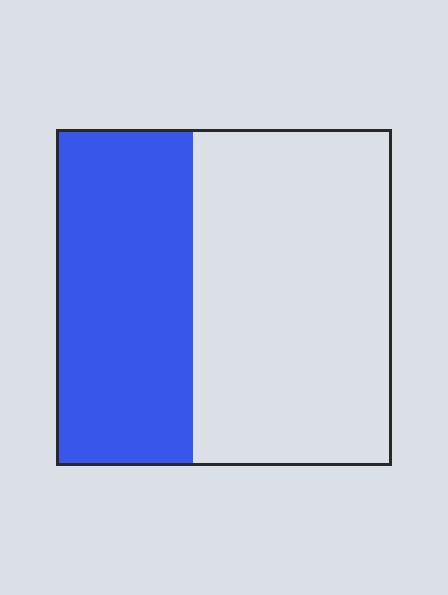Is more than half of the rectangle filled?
No.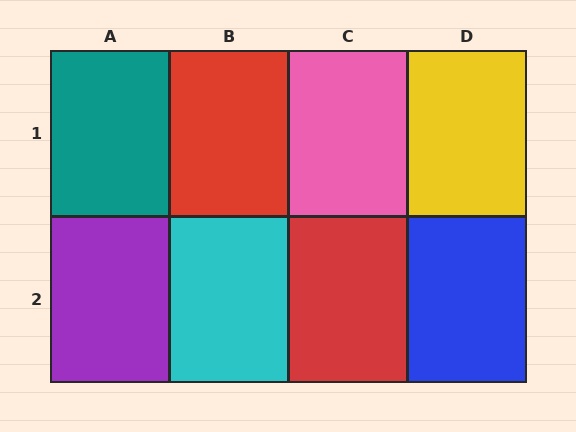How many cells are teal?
1 cell is teal.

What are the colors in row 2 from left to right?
Purple, cyan, red, blue.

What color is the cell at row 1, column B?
Red.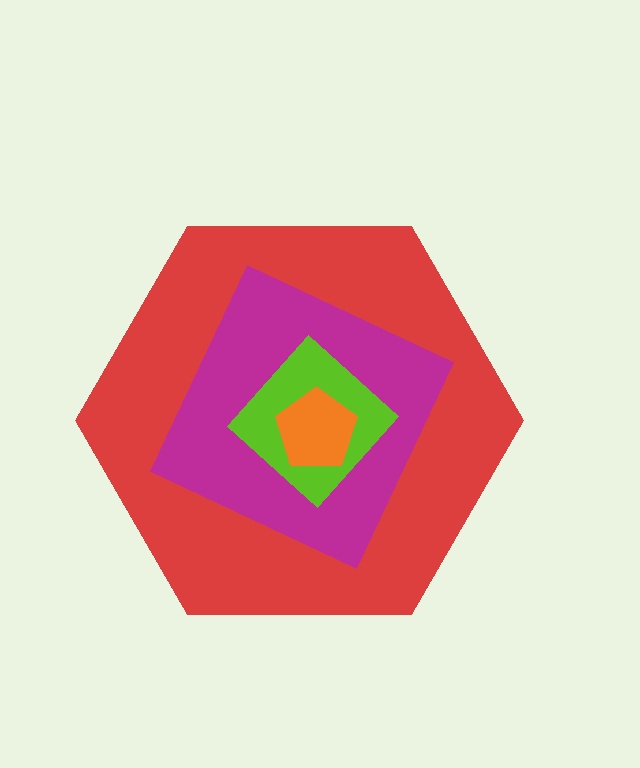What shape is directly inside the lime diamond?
The orange pentagon.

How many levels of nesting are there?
4.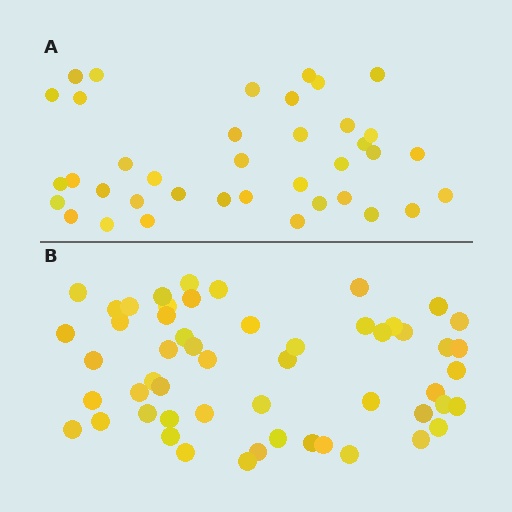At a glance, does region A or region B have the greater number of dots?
Region B (the bottom region) has more dots.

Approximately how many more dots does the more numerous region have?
Region B has approximately 15 more dots than region A.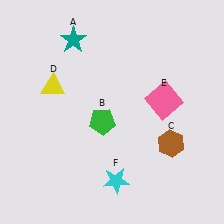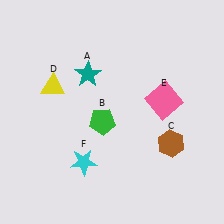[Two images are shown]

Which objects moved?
The objects that moved are: the teal star (A), the cyan star (F).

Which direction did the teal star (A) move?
The teal star (A) moved down.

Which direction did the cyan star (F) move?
The cyan star (F) moved left.